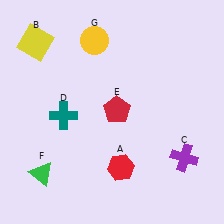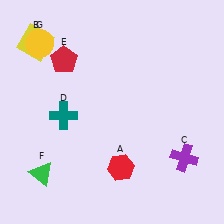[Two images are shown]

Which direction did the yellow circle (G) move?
The yellow circle (G) moved left.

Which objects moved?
The objects that moved are: the red pentagon (E), the yellow circle (G).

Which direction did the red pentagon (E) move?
The red pentagon (E) moved left.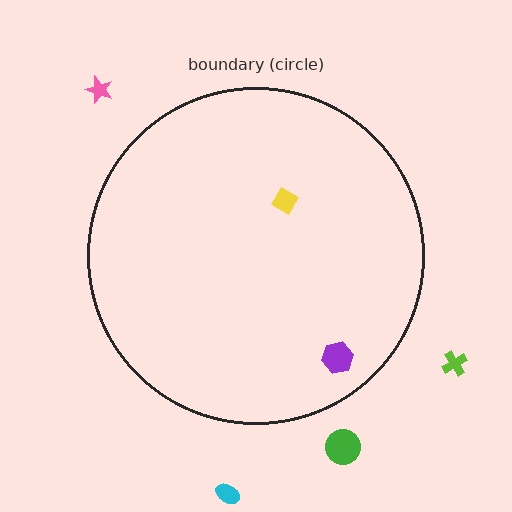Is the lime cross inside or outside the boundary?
Outside.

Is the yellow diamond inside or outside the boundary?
Inside.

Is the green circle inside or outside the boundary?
Outside.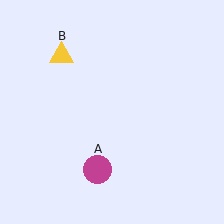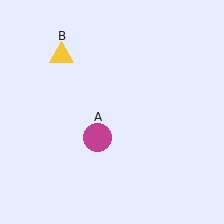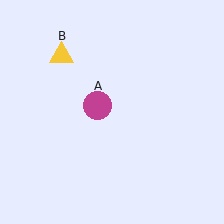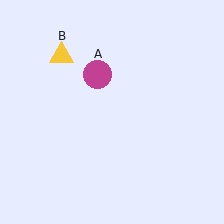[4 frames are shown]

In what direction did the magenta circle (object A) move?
The magenta circle (object A) moved up.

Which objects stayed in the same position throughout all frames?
Yellow triangle (object B) remained stationary.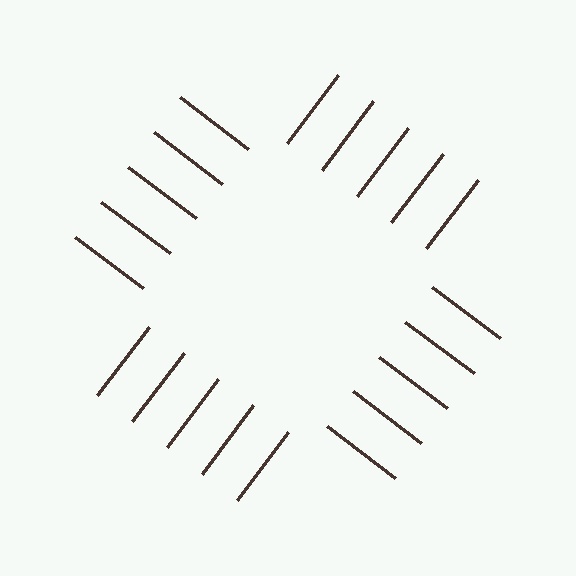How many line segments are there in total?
20 — 5 along each of the 4 edges.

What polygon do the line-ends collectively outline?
An illusory square — the line segments terminate on its edges but no continuous stroke is drawn.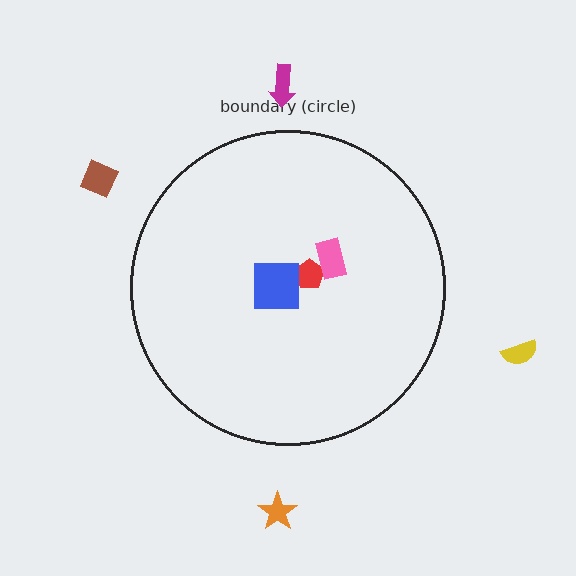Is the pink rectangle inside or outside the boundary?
Inside.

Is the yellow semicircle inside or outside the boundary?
Outside.